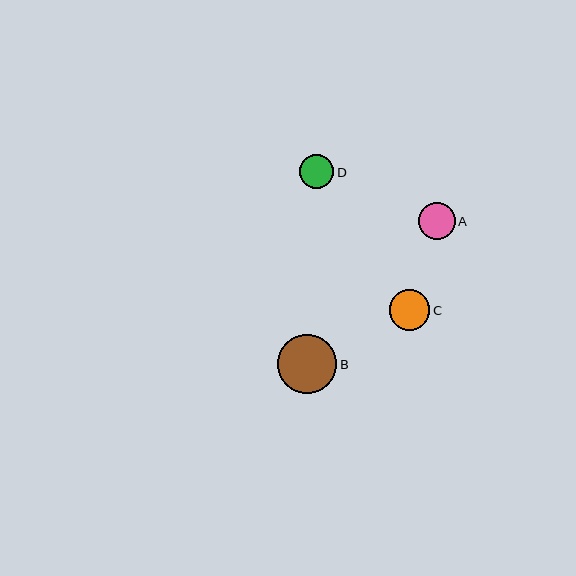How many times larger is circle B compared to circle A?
Circle B is approximately 1.6 times the size of circle A.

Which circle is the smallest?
Circle D is the smallest with a size of approximately 34 pixels.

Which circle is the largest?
Circle B is the largest with a size of approximately 59 pixels.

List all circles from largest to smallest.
From largest to smallest: B, C, A, D.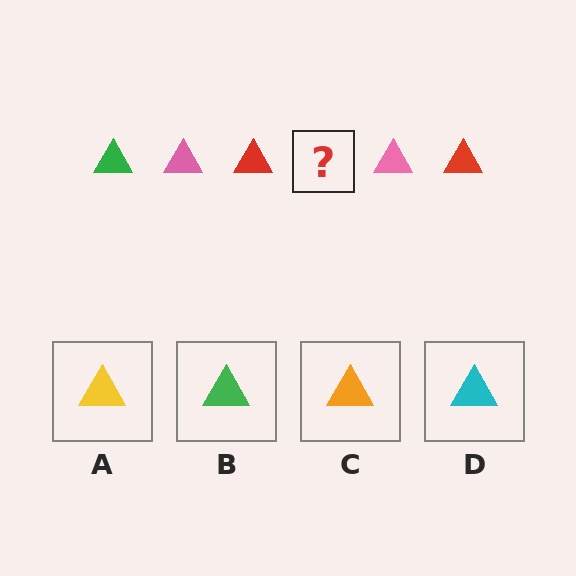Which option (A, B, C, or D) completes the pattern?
B.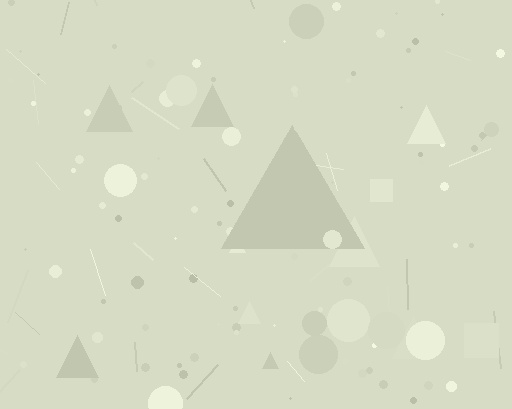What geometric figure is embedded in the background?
A triangle is embedded in the background.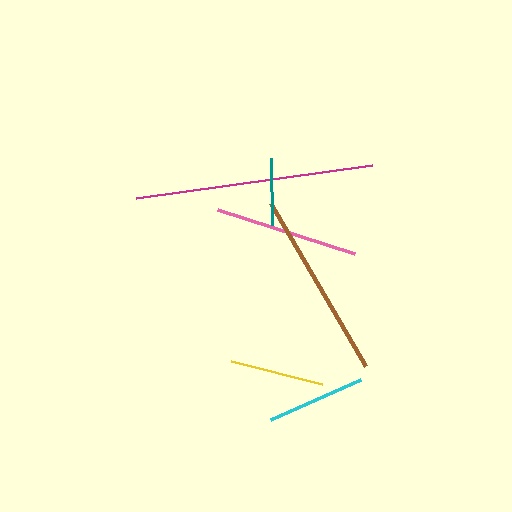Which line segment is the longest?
The magenta line is the longest at approximately 238 pixels.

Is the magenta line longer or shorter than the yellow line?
The magenta line is longer than the yellow line.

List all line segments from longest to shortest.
From longest to shortest: magenta, brown, pink, cyan, yellow, teal.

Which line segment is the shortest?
The teal line is the shortest at approximately 67 pixels.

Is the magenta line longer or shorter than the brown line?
The magenta line is longer than the brown line.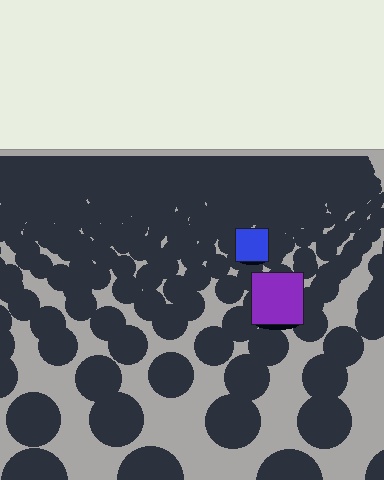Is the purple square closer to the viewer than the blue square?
Yes. The purple square is closer — you can tell from the texture gradient: the ground texture is coarser near it.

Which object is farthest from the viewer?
The blue square is farthest from the viewer. It appears smaller and the ground texture around it is denser.